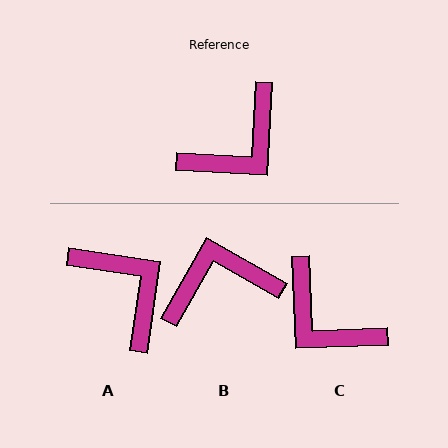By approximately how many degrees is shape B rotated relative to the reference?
Approximately 154 degrees counter-clockwise.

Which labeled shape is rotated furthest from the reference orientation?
B, about 154 degrees away.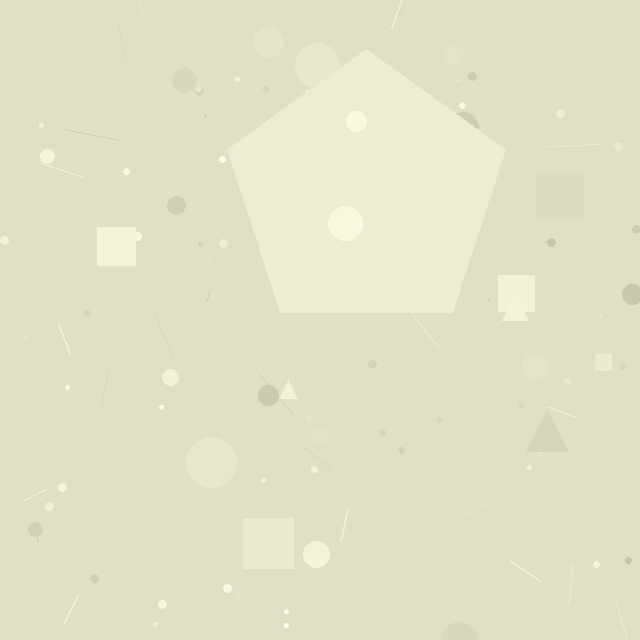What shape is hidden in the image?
A pentagon is hidden in the image.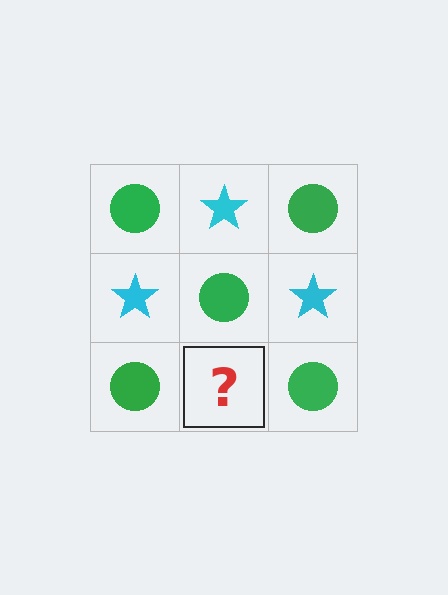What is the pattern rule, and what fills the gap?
The rule is that it alternates green circle and cyan star in a checkerboard pattern. The gap should be filled with a cyan star.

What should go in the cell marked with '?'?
The missing cell should contain a cyan star.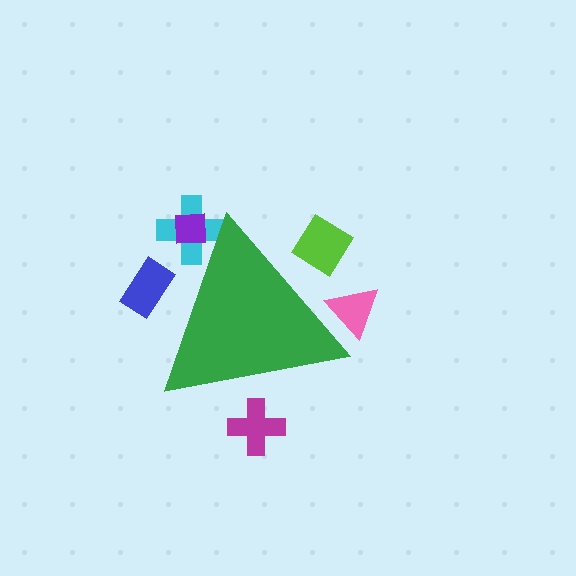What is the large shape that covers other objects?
A green triangle.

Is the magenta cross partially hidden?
Yes, the magenta cross is partially hidden behind the green triangle.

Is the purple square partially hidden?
Yes, the purple square is partially hidden behind the green triangle.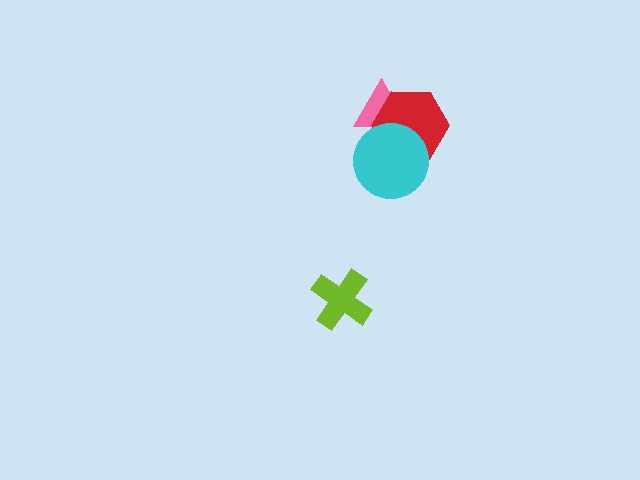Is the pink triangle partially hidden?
Yes, it is partially covered by another shape.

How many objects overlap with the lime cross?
0 objects overlap with the lime cross.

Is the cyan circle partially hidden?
No, no other shape covers it.